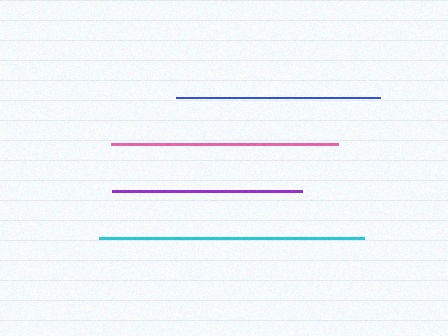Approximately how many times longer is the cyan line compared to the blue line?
The cyan line is approximately 1.3 times the length of the blue line.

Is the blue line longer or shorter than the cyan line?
The cyan line is longer than the blue line.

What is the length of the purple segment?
The purple segment is approximately 190 pixels long.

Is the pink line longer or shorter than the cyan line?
The cyan line is longer than the pink line.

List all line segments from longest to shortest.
From longest to shortest: cyan, pink, blue, purple.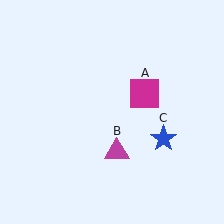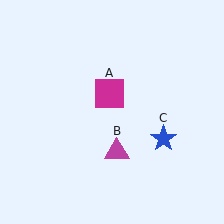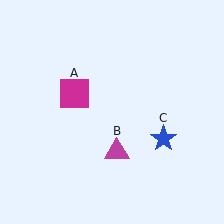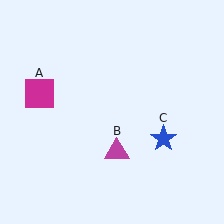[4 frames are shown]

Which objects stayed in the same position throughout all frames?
Magenta triangle (object B) and blue star (object C) remained stationary.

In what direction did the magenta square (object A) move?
The magenta square (object A) moved left.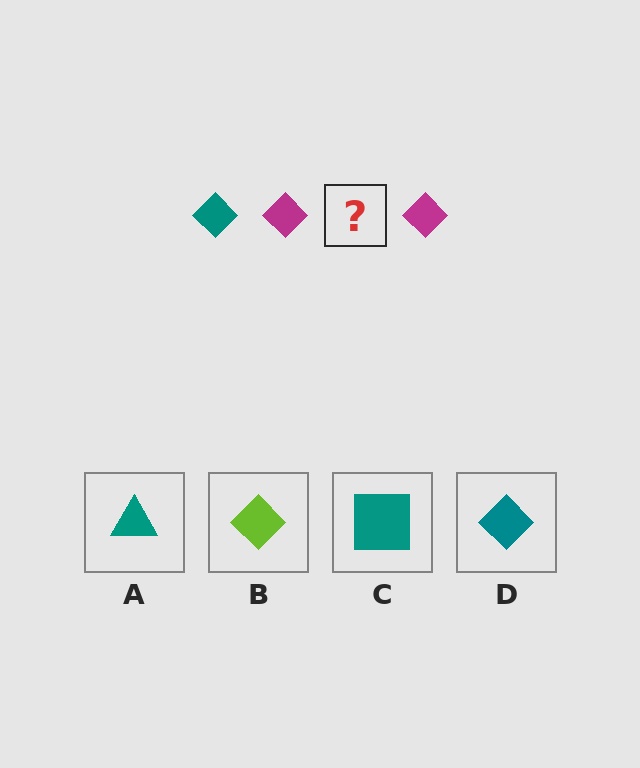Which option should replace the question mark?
Option D.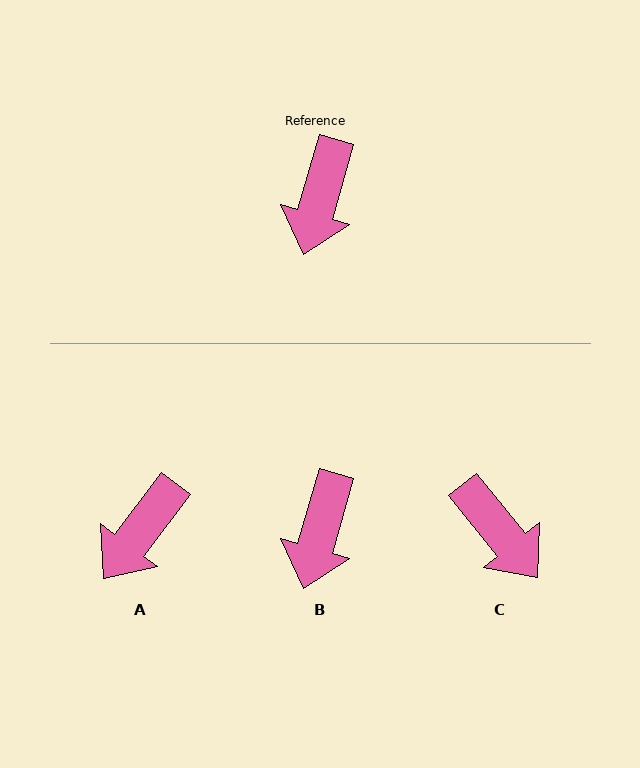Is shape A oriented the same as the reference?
No, it is off by about 21 degrees.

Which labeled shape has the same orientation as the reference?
B.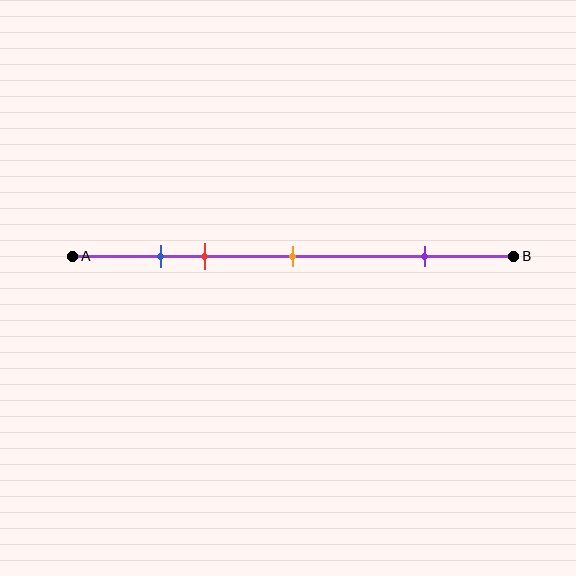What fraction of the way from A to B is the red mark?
The red mark is approximately 30% (0.3) of the way from A to B.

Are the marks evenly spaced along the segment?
No, the marks are not evenly spaced.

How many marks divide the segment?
There are 4 marks dividing the segment.